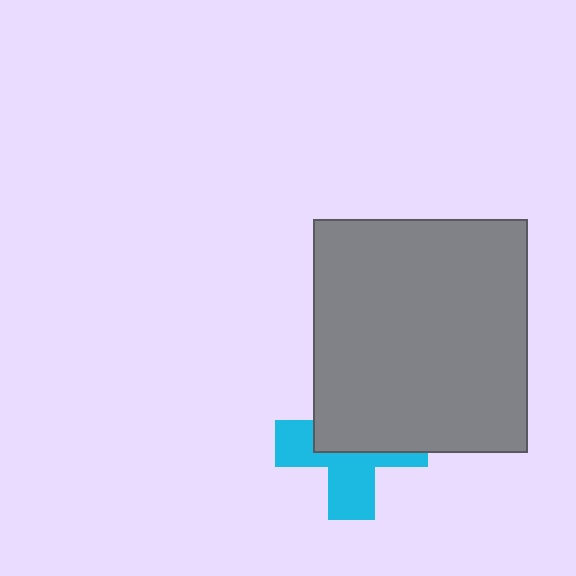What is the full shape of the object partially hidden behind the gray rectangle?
The partially hidden object is a cyan cross.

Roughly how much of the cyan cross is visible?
About half of it is visible (roughly 48%).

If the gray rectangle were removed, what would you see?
You would see the complete cyan cross.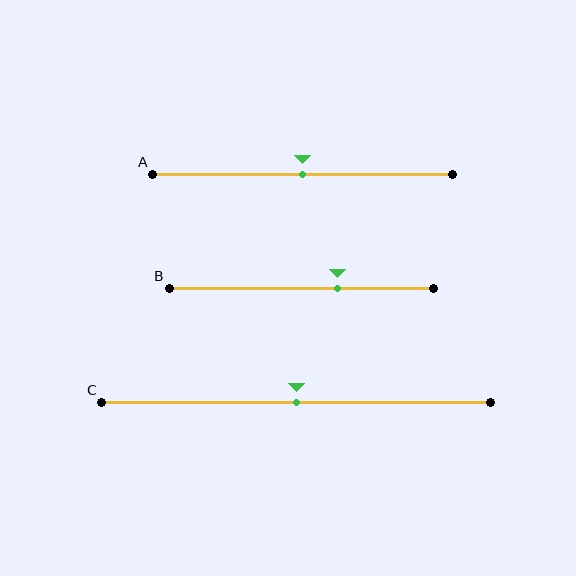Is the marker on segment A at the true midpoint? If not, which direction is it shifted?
Yes, the marker on segment A is at the true midpoint.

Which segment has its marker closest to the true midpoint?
Segment A has its marker closest to the true midpoint.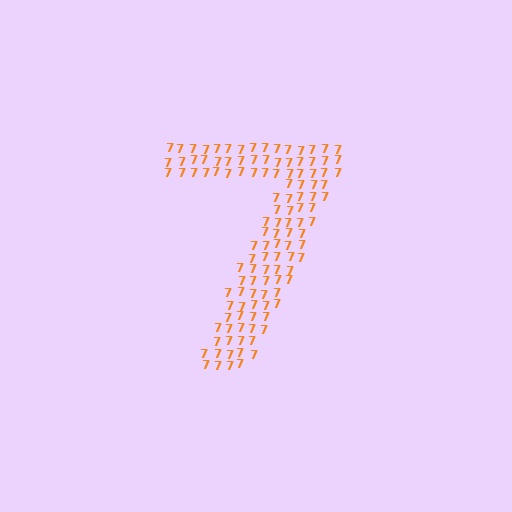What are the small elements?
The small elements are digit 7's.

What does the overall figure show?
The overall figure shows the digit 7.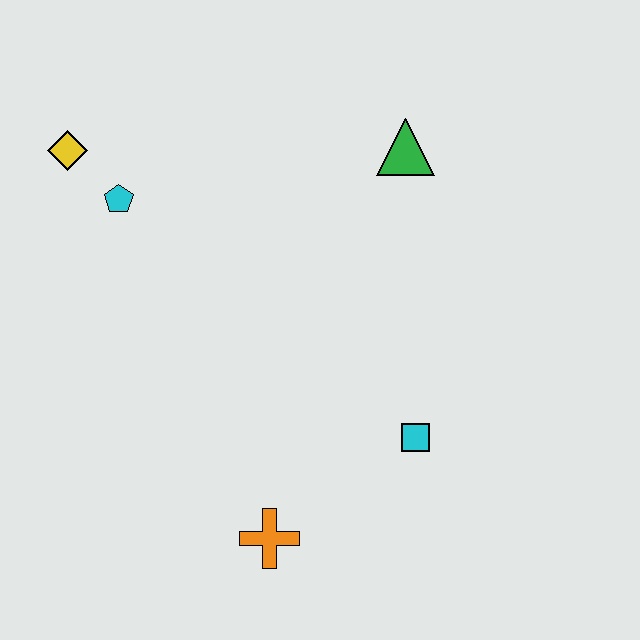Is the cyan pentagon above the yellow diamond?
No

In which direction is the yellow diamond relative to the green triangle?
The yellow diamond is to the left of the green triangle.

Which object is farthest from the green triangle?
The orange cross is farthest from the green triangle.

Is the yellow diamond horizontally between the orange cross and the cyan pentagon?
No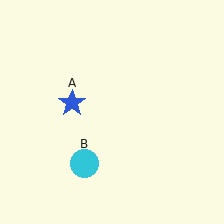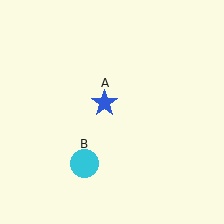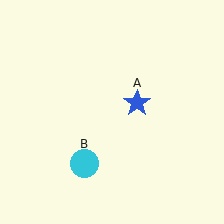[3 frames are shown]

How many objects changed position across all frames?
1 object changed position: blue star (object A).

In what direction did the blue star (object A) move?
The blue star (object A) moved right.